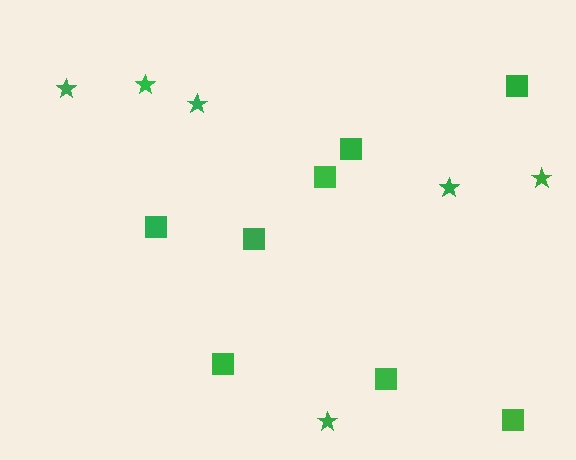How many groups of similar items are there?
There are 2 groups: one group of squares (8) and one group of stars (6).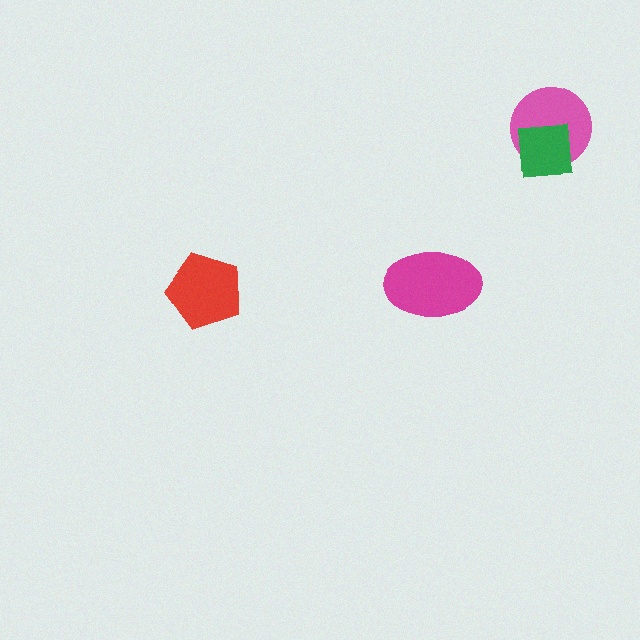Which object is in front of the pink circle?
The green square is in front of the pink circle.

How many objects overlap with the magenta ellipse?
0 objects overlap with the magenta ellipse.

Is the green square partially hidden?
No, no other shape covers it.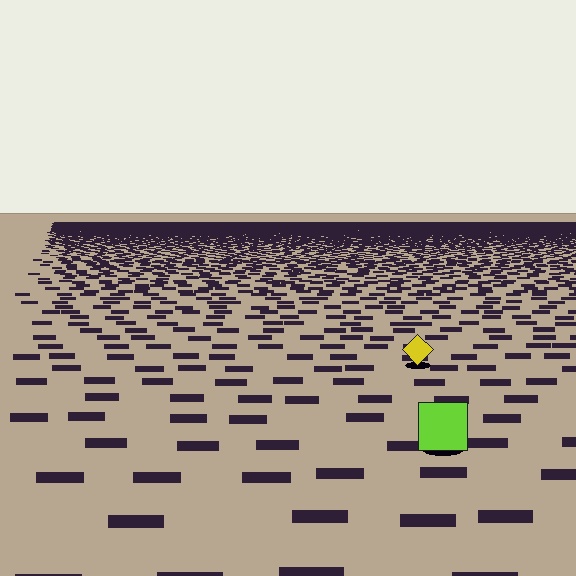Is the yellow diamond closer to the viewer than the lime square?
No. The lime square is closer — you can tell from the texture gradient: the ground texture is coarser near it.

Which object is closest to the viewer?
The lime square is closest. The texture marks near it are larger and more spread out.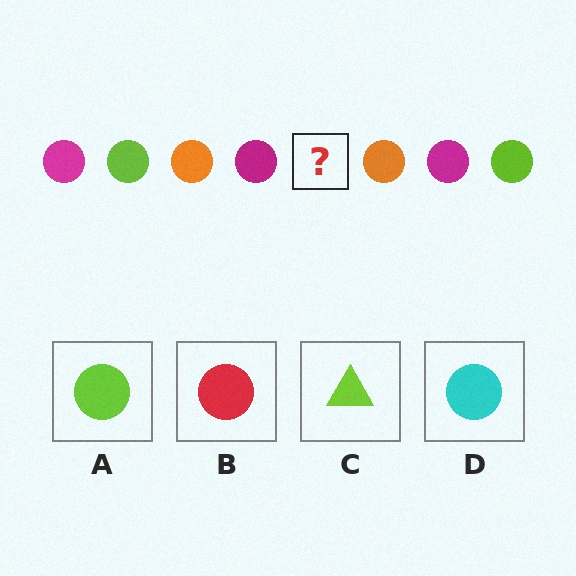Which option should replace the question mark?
Option A.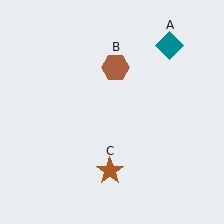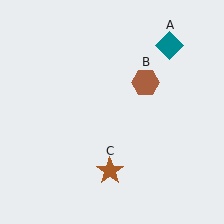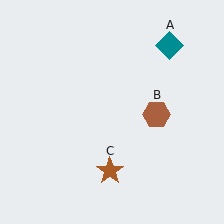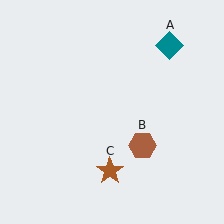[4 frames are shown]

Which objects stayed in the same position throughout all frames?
Teal diamond (object A) and brown star (object C) remained stationary.